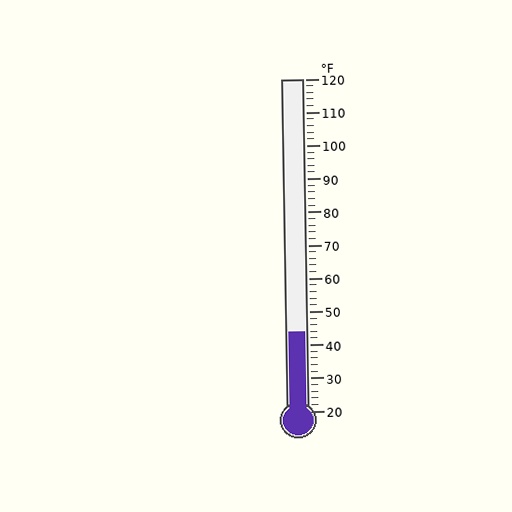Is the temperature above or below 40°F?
The temperature is above 40°F.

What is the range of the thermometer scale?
The thermometer scale ranges from 20°F to 120°F.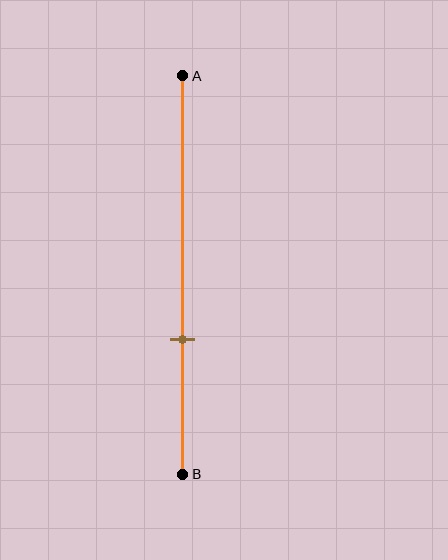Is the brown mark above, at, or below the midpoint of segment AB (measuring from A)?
The brown mark is below the midpoint of segment AB.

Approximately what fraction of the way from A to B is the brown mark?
The brown mark is approximately 65% of the way from A to B.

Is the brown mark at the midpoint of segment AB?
No, the mark is at about 65% from A, not at the 50% midpoint.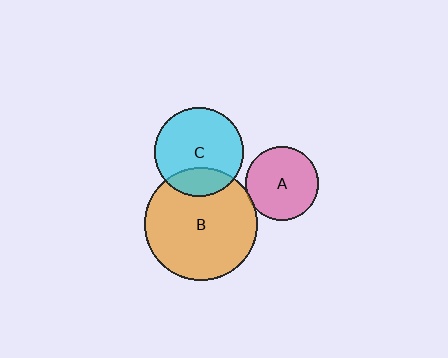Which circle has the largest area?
Circle B (orange).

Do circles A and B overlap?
Yes.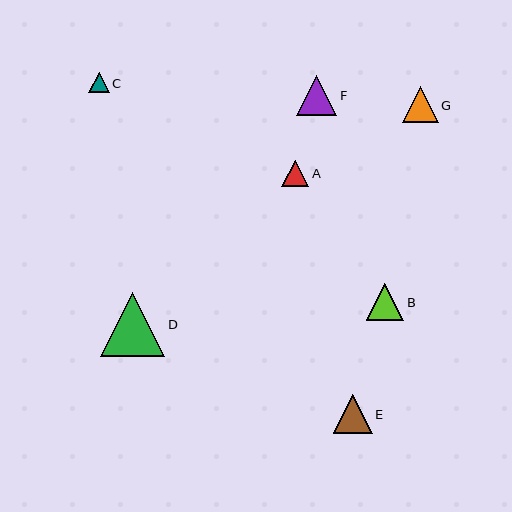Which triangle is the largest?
Triangle D is the largest with a size of approximately 64 pixels.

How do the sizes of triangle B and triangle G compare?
Triangle B and triangle G are approximately the same size.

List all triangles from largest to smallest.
From largest to smallest: D, F, E, B, G, A, C.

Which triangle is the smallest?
Triangle C is the smallest with a size of approximately 21 pixels.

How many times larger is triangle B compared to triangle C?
Triangle B is approximately 1.8 times the size of triangle C.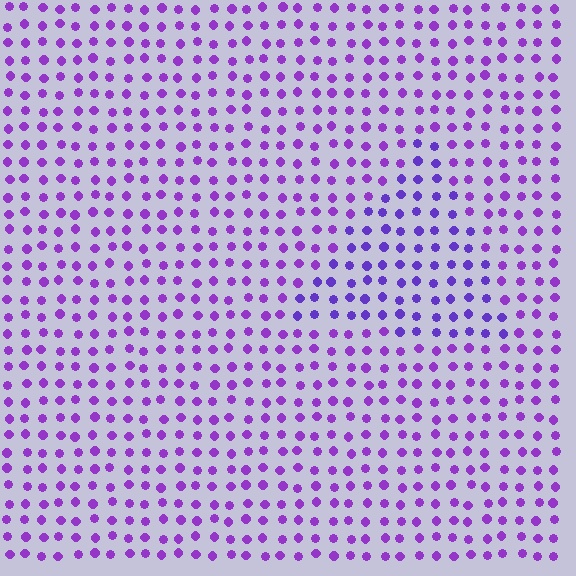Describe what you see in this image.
The image is filled with small purple elements in a uniform arrangement. A triangle-shaped region is visible where the elements are tinted to a slightly different hue, forming a subtle color boundary.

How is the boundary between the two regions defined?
The boundary is defined purely by a slight shift in hue (about 21 degrees). Spacing, size, and orientation are identical on both sides.